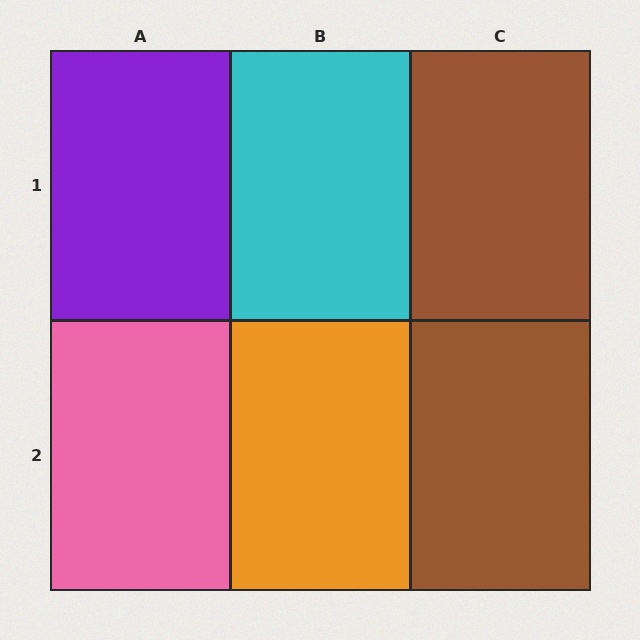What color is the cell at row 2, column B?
Orange.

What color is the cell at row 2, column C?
Brown.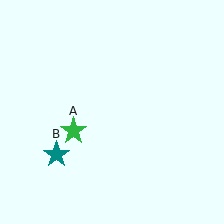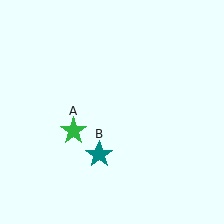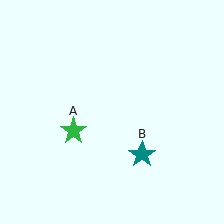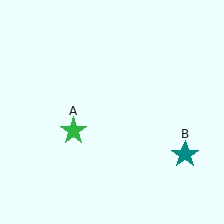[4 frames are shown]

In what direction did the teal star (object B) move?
The teal star (object B) moved right.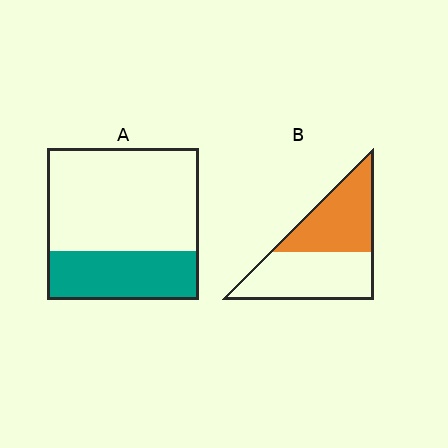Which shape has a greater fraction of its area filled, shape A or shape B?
Shape B.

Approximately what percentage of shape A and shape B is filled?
A is approximately 30% and B is approximately 45%.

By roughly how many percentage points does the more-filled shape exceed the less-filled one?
By roughly 15 percentage points (B over A).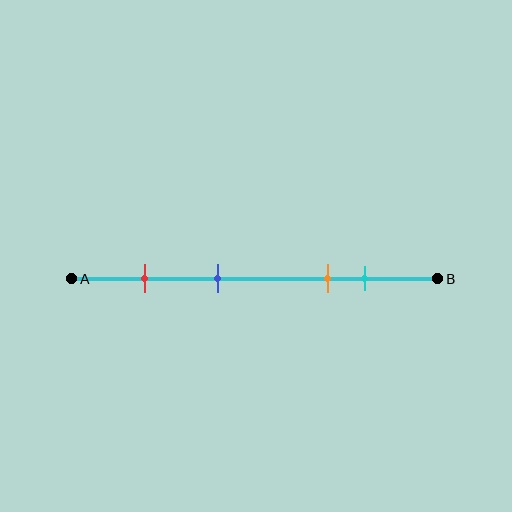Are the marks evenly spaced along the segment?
No, the marks are not evenly spaced.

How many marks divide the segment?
There are 4 marks dividing the segment.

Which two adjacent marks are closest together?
The orange and cyan marks are the closest adjacent pair.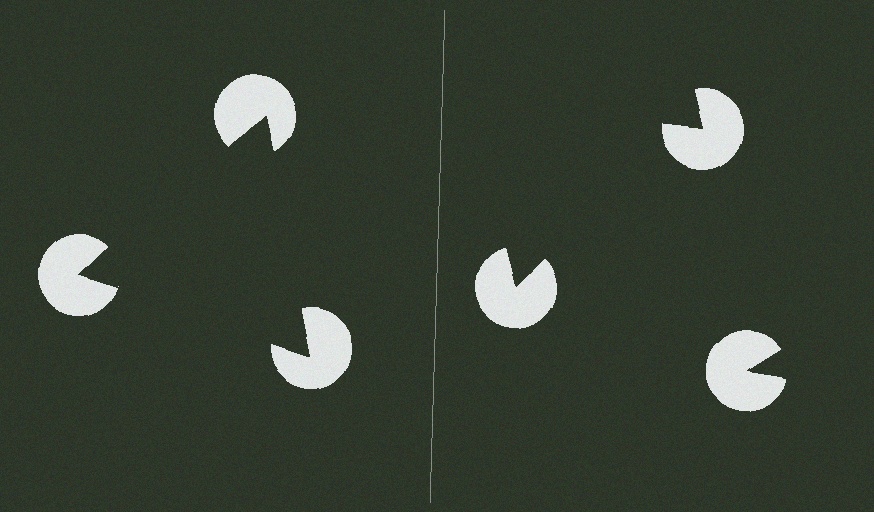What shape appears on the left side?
An illusory triangle.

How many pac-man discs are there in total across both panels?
6 — 3 on each side.